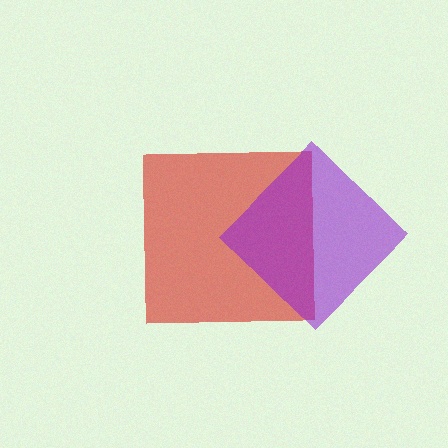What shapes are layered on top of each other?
The layered shapes are: a red square, a purple diamond.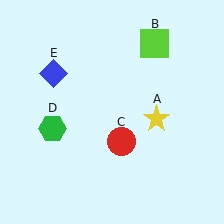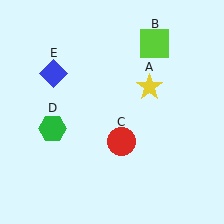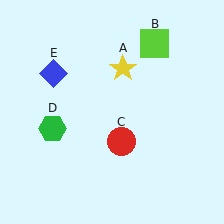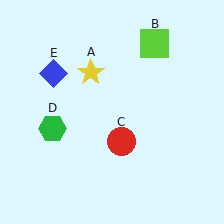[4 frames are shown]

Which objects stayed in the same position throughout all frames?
Lime square (object B) and red circle (object C) and green hexagon (object D) and blue diamond (object E) remained stationary.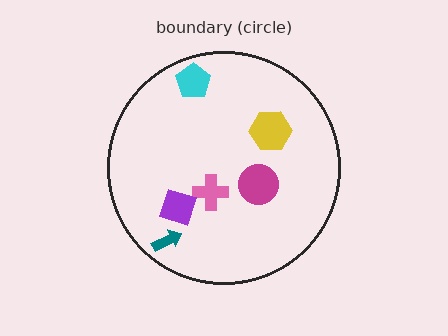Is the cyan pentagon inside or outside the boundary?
Inside.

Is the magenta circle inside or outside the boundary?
Inside.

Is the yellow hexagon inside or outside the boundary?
Inside.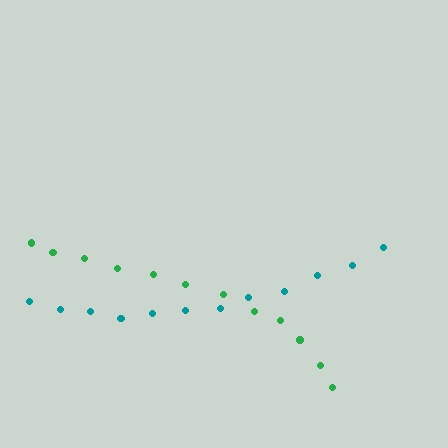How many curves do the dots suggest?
There are 2 distinct paths.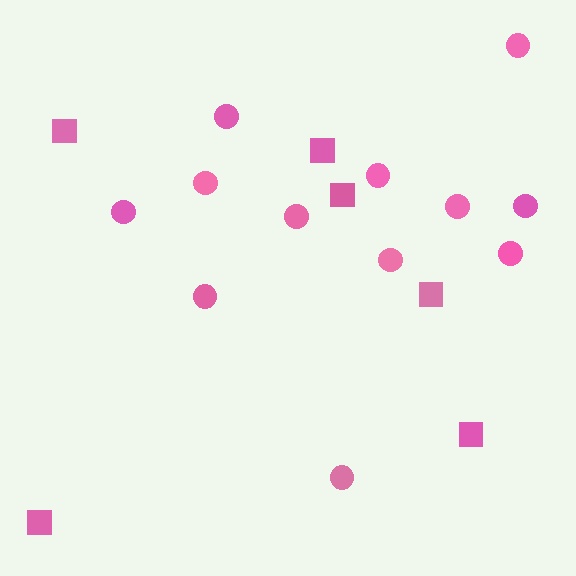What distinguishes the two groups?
There are 2 groups: one group of circles (12) and one group of squares (6).